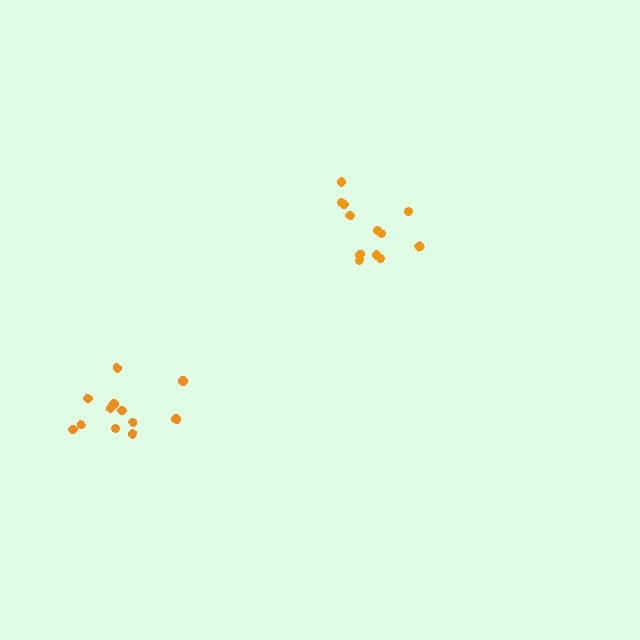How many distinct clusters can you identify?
There are 2 distinct clusters.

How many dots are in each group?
Group 1: 12 dots, Group 2: 12 dots (24 total).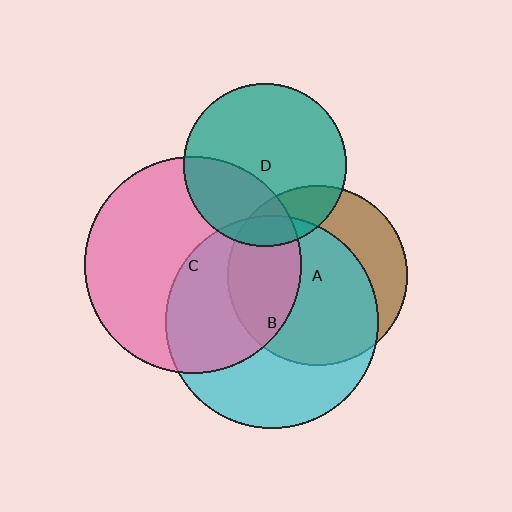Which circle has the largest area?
Circle C (pink).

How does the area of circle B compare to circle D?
Approximately 1.7 times.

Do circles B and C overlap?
Yes.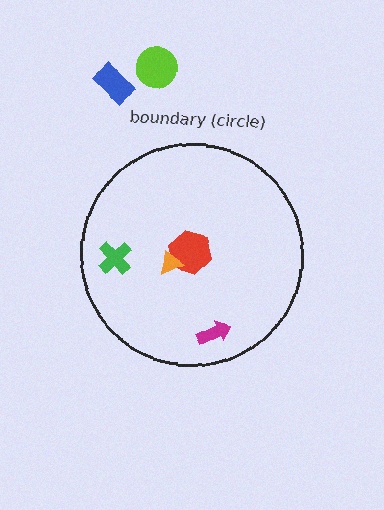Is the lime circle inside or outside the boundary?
Outside.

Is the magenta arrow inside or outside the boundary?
Inside.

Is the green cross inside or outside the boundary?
Inside.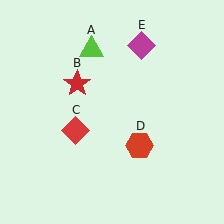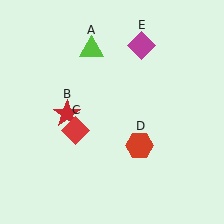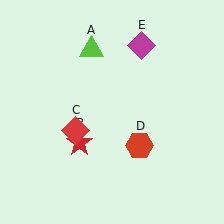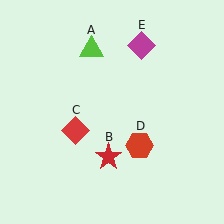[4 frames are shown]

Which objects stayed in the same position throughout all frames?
Lime triangle (object A) and red diamond (object C) and red hexagon (object D) and magenta diamond (object E) remained stationary.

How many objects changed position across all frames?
1 object changed position: red star (object B).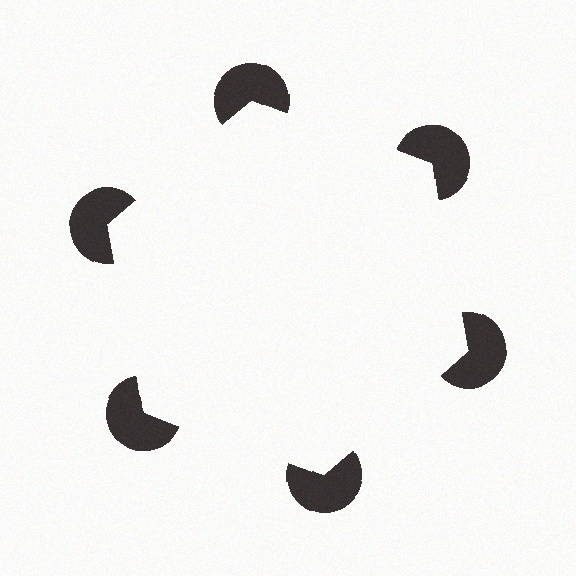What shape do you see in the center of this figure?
An illusory hexagon — its edges are inferred from the aligned wedge cuts in the pac-man discs, not physically drawn.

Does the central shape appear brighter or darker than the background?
It typically appears slightly brighter than the background, even though no actual brightness change is drawn.